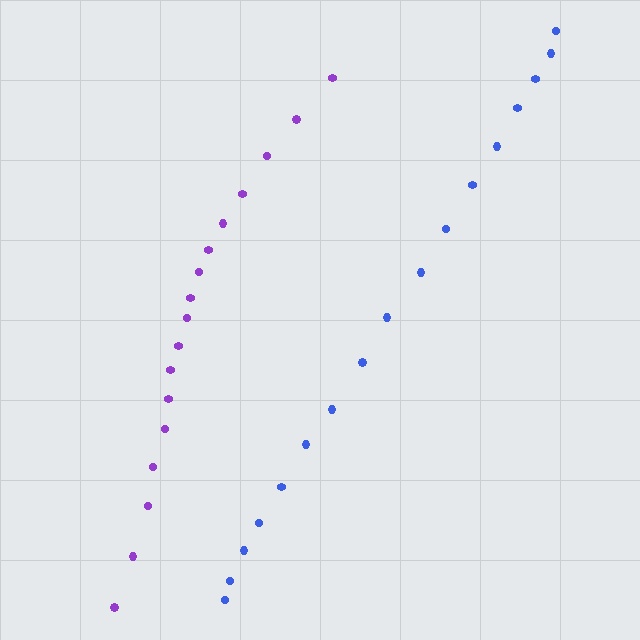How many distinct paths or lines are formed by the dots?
There are 2 distinct paths.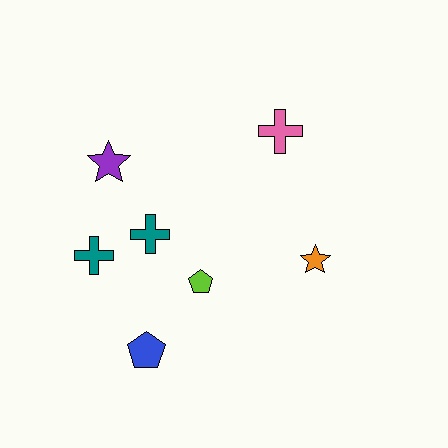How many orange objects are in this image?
There is 1 orange object.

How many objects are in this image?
There are 7 objects.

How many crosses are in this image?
There are 3 crosses.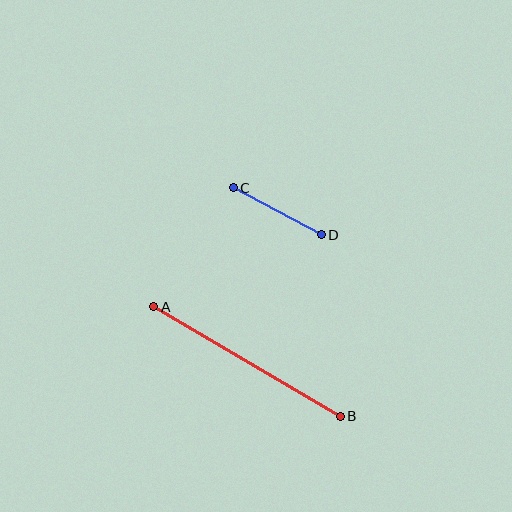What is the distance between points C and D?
The distance is approximately 100 pixels.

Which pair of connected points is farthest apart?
Points A and B are farthest apart.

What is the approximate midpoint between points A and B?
The midpoint is at approximately (247, 362) pixels.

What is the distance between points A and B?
The distance is approximately 216 pixels.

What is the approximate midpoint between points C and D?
The midpoint is at approximately (277, 211) pixels.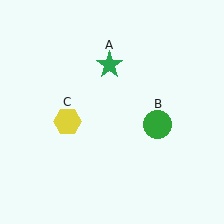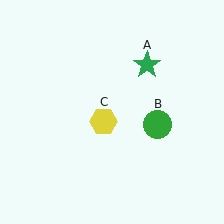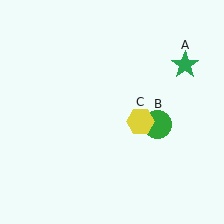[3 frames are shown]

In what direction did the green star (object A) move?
The green star (object A) moved right.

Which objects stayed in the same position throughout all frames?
Green circle (object B) remained stationary.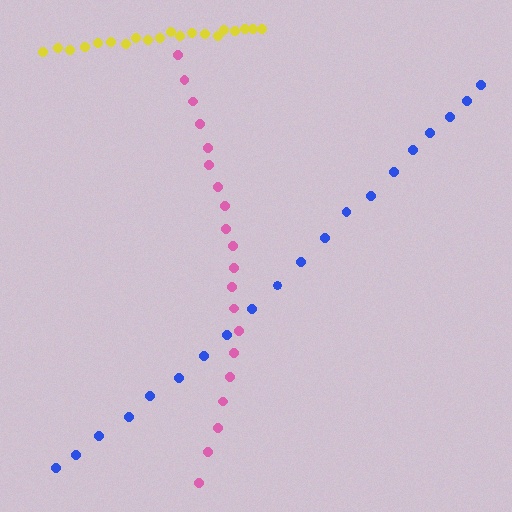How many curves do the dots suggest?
There are 3 distinct paths.